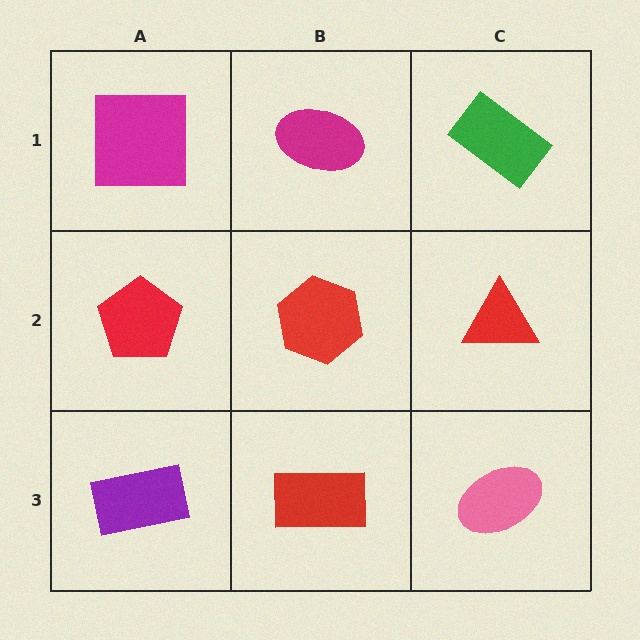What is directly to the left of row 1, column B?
A magenta square.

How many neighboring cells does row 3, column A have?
2.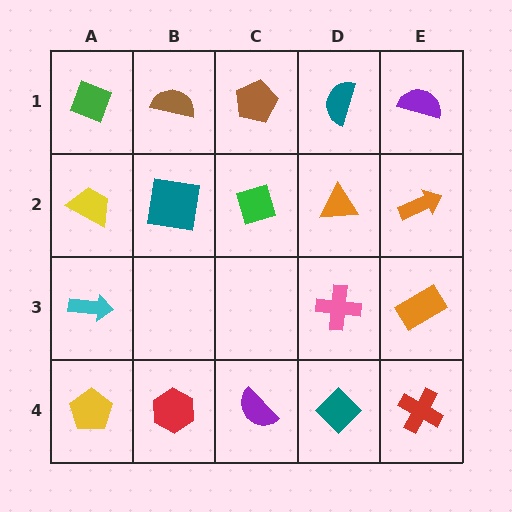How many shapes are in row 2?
5 shapes.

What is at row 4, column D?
A teal diamond.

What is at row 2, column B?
A teal square.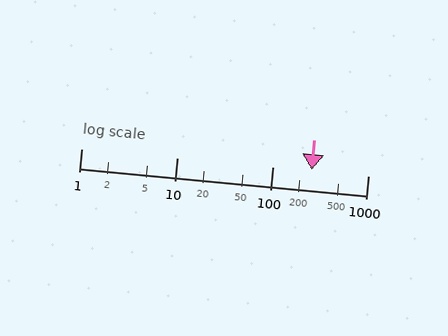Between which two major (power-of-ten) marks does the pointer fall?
The pointer is between 100 and 1000.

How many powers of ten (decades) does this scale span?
The scale spans 3 decades, from 1 to 1000.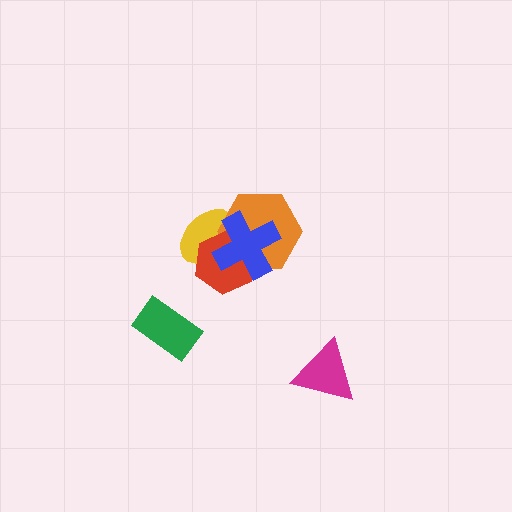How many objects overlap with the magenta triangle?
0 objects overlap with the magenta triangle.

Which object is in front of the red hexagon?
The blue cross is in front of the red hexagon.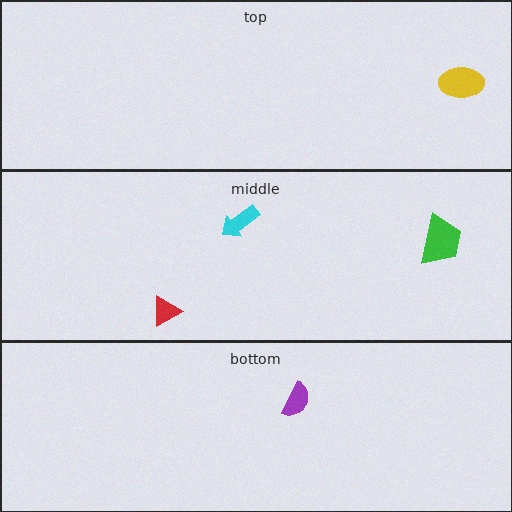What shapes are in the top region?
The yellow ellipse.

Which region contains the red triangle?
The middle region.